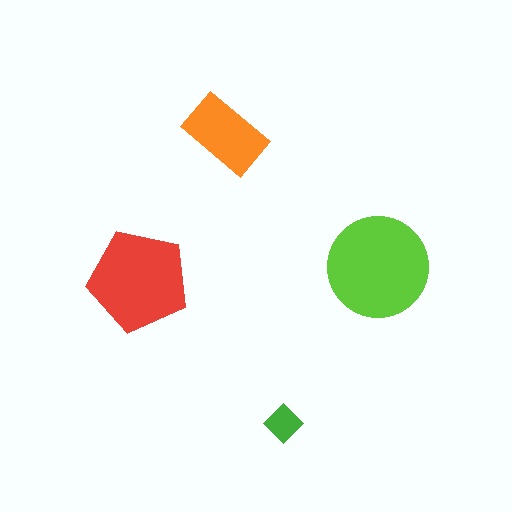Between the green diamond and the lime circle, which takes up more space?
The lime circle.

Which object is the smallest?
The green diamond.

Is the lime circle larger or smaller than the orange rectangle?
Larger.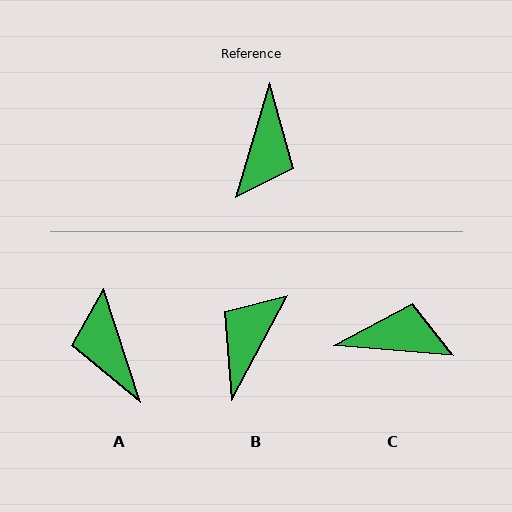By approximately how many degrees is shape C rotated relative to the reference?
Approximately 102 degrees counter-clockwise.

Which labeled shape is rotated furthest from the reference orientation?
B, about 168 degrees away.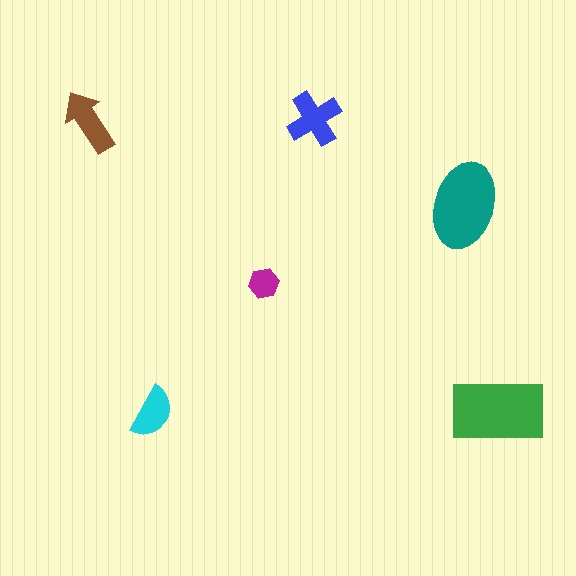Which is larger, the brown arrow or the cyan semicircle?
The brown arrow.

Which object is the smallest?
The magenta hexagon.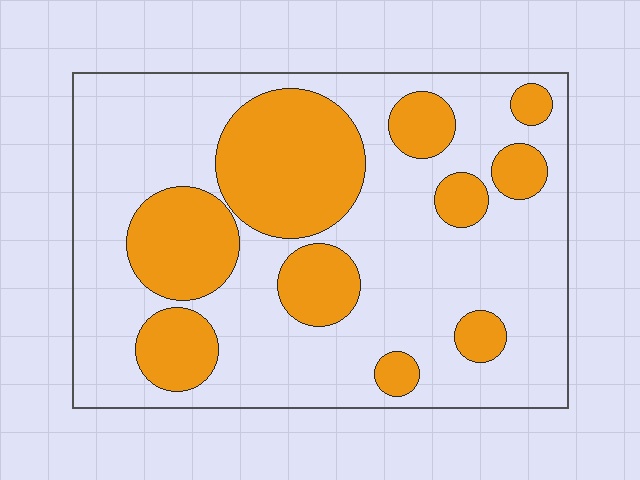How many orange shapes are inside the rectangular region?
10.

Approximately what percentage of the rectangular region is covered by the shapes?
Approximately 30%.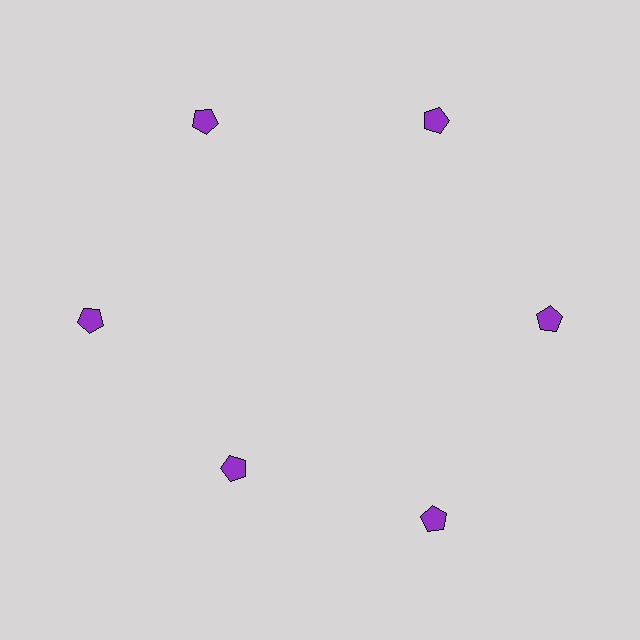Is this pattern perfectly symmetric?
No. The 6 purple pentagons are arranged in a ring, but one element near the 7 o'clock position is pulled inward toward the center, breaking the 6-fold rotational symmetry.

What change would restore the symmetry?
The symmetry would be restored by moving it outward, back onto the ring so that all 6 pentagons sit at equal angles and equal distance from the center.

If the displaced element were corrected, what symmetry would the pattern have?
It would have 6-fold rotational symmetry — the pattern would map onto itself every 60 degrees.